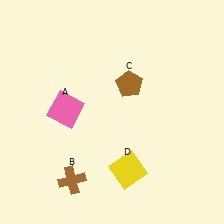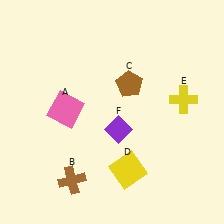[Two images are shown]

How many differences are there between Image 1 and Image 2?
There are 2 differences between the two images.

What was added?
A yellow cross (E), a purple diamond (F) were added in Image 2.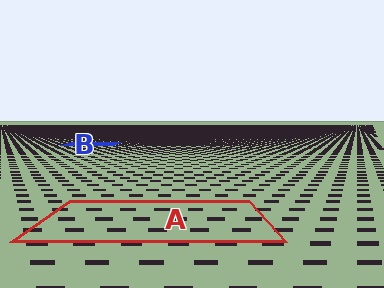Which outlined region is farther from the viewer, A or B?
Region B is farther from the viewer — the texture elements inside it appear smaller and more densely packed.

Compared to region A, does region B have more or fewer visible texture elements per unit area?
Region B has more texture elements per unit area — they are packed more densely because it is farther away.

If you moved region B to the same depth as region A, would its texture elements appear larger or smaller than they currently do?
They would appear larger. At a closer depth, the same texture elements are projected at a bigger on-screen size.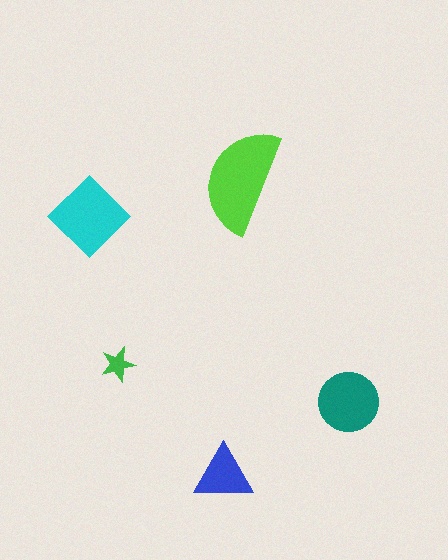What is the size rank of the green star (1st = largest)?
5th.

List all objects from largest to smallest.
The lime semicircle, the cyan diamond, the teal circle, the blue triangle, the green star.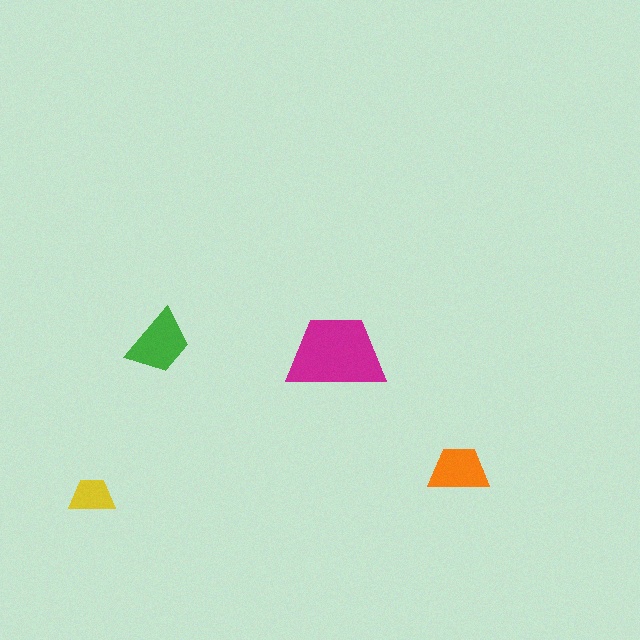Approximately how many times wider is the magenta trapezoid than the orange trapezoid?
About 1.5 times wider.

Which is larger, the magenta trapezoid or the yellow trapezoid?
The magenta one.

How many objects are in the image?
There are 4 objects in the image.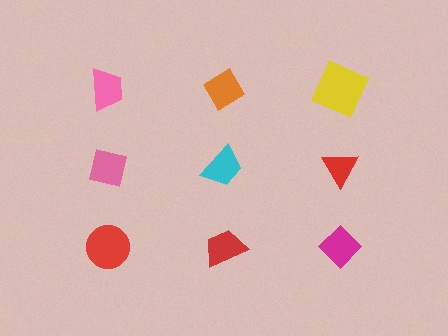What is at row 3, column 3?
A magenta diamond.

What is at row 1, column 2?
An orange diamond.